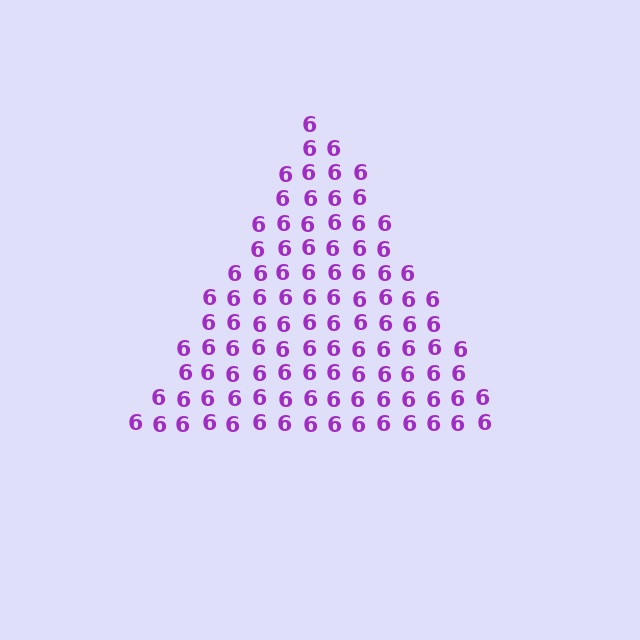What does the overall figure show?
The overall figure shows a triangle.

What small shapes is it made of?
It is made of small digit 6's.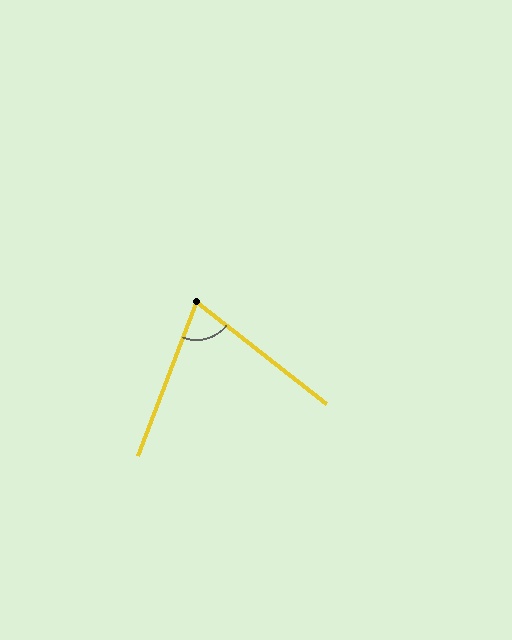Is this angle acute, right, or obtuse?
It is acute.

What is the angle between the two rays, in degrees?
Approximately 73 degrees.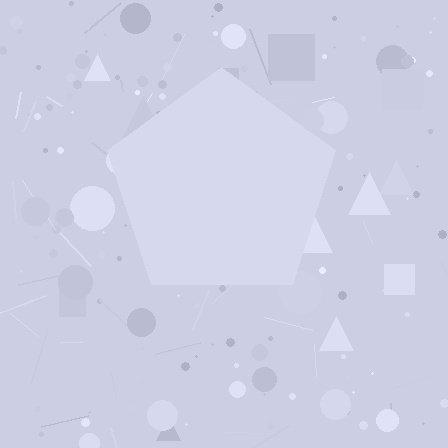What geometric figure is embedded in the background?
A pentagon is embedded in the background.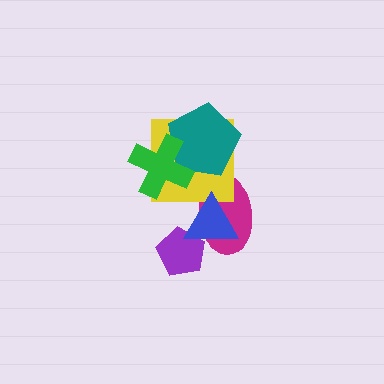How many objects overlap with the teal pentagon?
2 objects overlap with the teal pentagon.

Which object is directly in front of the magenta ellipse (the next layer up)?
The yellow square is directly in front of the magenta ellipse.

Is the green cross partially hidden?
No, no other shape covers it.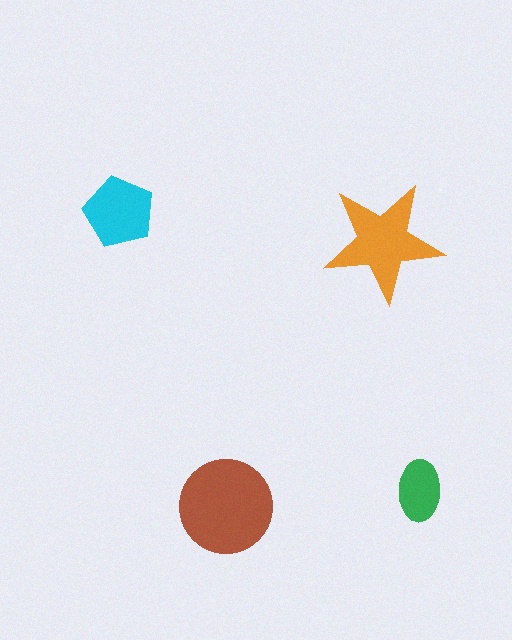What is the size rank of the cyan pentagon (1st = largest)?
3rd.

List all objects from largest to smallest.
The brown circle, the orange star, the cyan pentagon, the green ellipse.